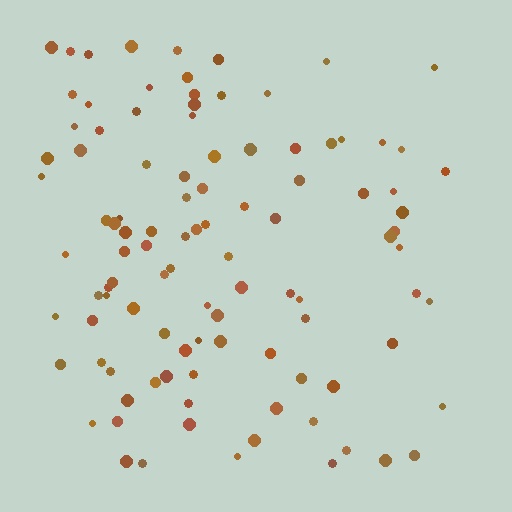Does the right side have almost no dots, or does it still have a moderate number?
Still a moderate number, just noticeably fewer than the left.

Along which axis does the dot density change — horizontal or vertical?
Horizontal.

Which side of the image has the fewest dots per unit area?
The right.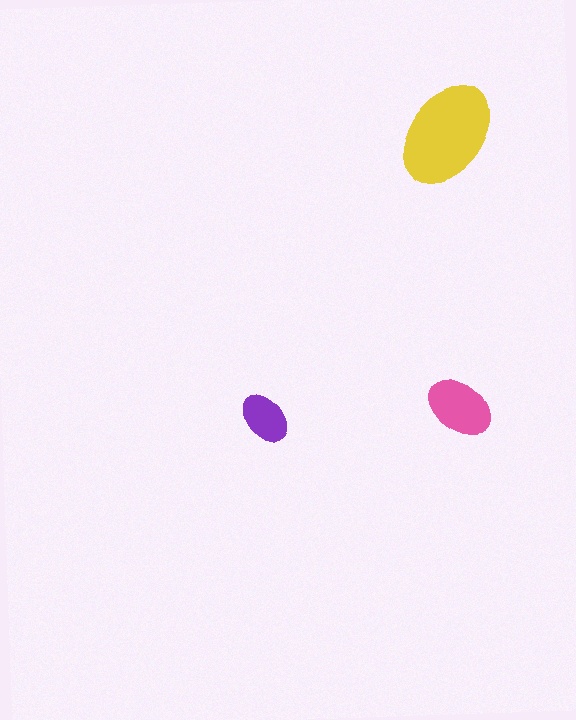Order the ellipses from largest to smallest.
the yellow one, the pink one, the purple one.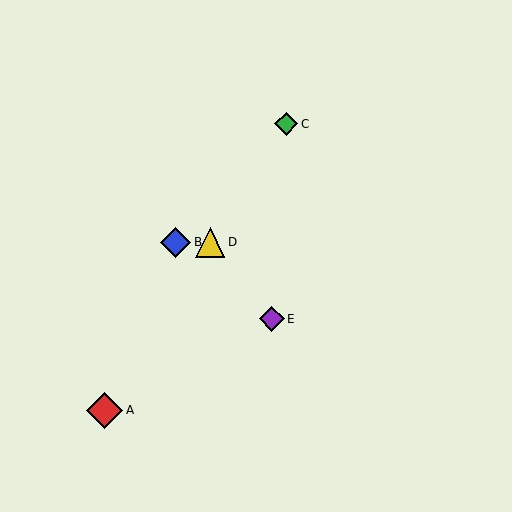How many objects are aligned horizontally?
2 objects (B, D) are aligned horizontally.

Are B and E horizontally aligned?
No, B is at y≈242 and E is at y≈319.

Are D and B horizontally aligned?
Yes, both are at y≈242.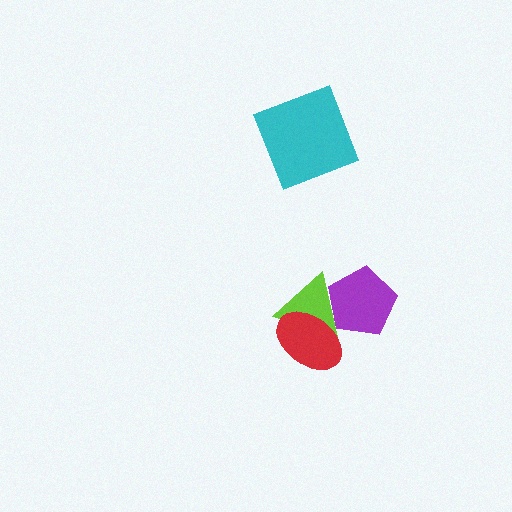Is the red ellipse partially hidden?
Yes, it is partially covered by another shape.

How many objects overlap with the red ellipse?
2 objects overlap with the red ellipse.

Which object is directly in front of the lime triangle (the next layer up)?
The red ellipse is directly in front of the lime triangle.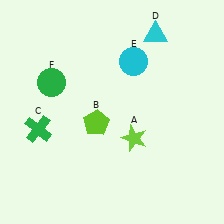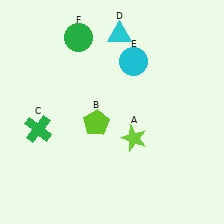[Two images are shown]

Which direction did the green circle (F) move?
The green circle (F) moved up.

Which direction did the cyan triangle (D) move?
The cyan triangle (D) moved left.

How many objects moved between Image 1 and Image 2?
2 objects moved between the two images.